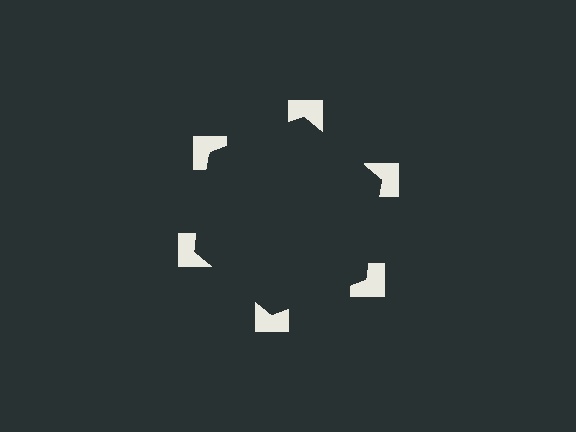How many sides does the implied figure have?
6 sides.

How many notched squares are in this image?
There are 6 — one at each vertex of the illusory hexagon.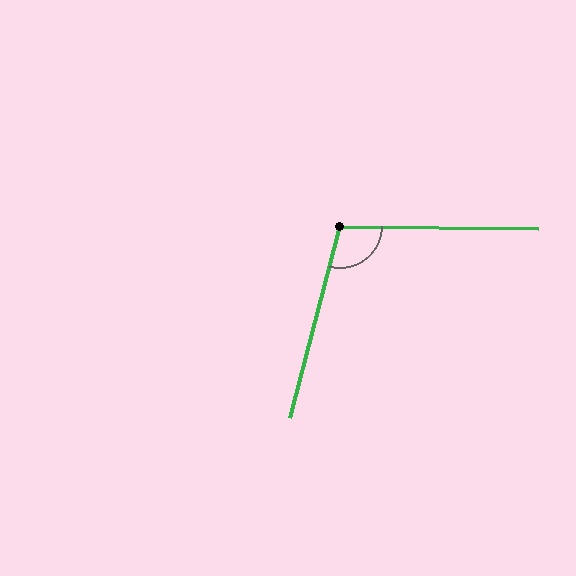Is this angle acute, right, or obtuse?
It is obtuse.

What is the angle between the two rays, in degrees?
Approximately 104 degrees.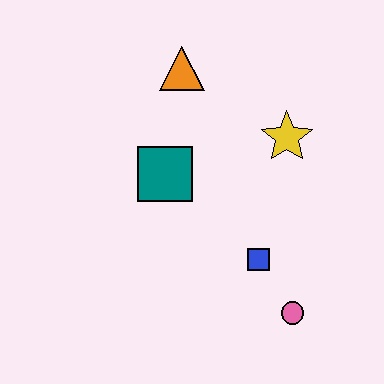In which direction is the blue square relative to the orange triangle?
The blue square is below the orange triangle.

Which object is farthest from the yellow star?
The pink circle is farthest from the yellow star.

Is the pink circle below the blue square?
Yes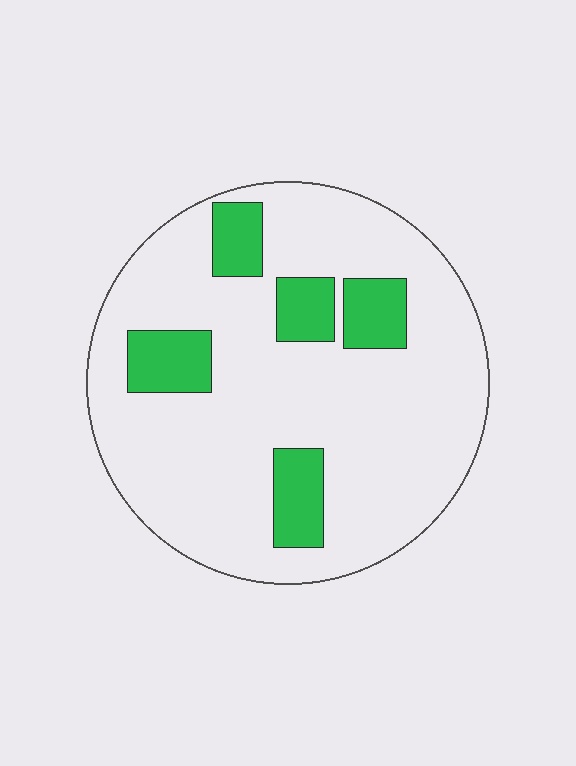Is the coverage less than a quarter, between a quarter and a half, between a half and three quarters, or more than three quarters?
Less than a quarter.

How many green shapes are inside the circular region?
5.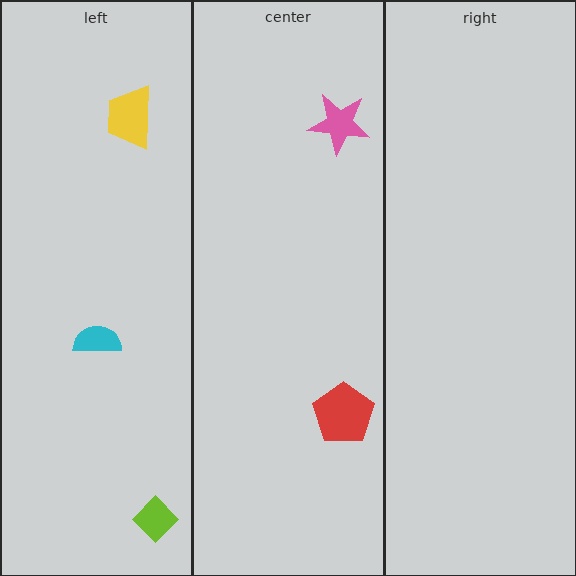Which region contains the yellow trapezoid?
The left region.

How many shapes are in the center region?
2.